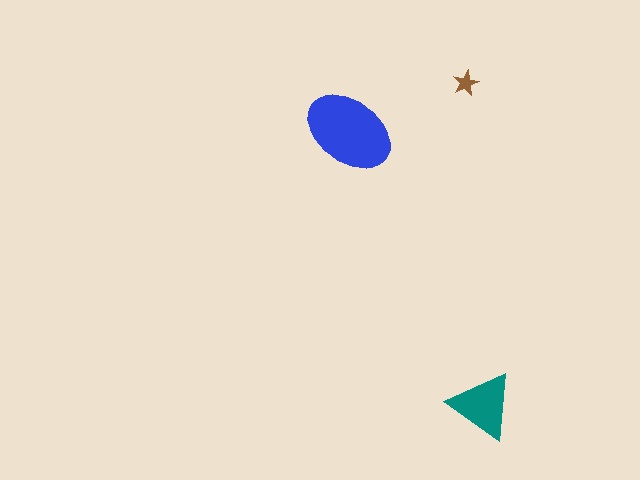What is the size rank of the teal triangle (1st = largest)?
2nd.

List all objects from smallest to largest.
The brown star, the teal triangle, the blue ellipse.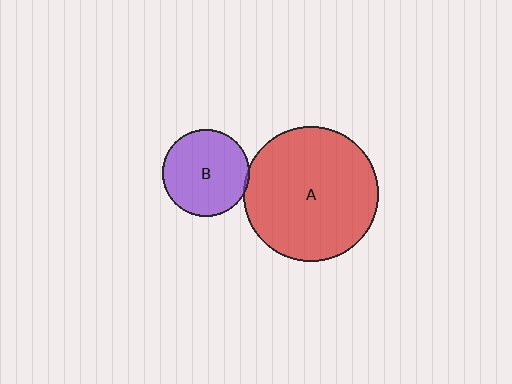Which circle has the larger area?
Circle A (red).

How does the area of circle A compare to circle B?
Approximately 2.4 times.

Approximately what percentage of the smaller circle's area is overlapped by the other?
Approximately 5%.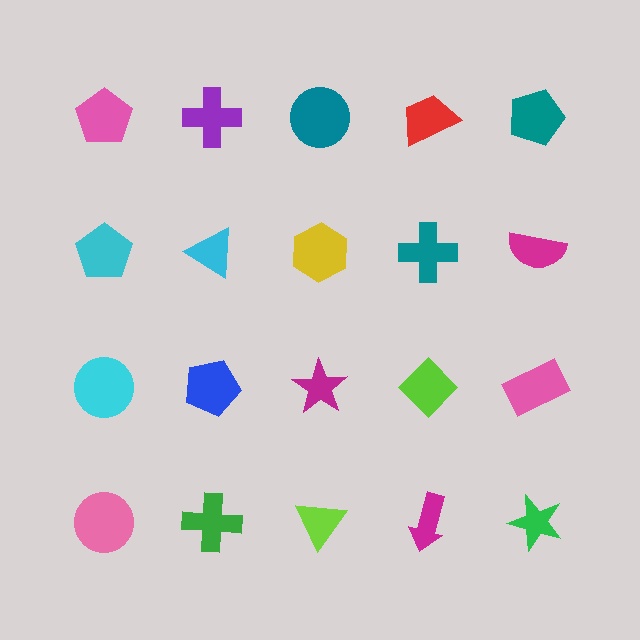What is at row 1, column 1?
A pink pentagon.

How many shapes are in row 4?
5 shapes.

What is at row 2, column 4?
A teal cross.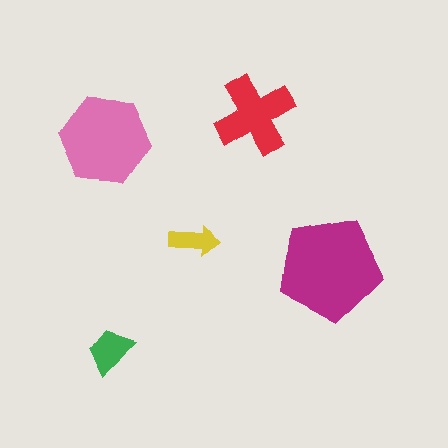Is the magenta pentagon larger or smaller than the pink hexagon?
Larger.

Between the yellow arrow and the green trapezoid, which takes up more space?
The green trapezoid.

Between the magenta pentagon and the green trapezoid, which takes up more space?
The magenta pentagon.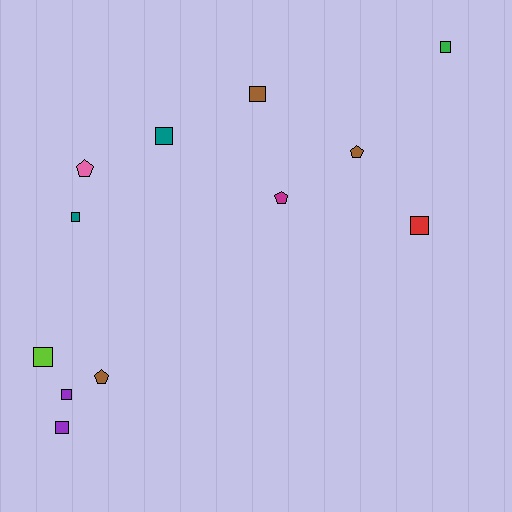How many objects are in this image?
There are 12 objects.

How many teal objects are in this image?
There are 2 teal objects.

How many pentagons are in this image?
There are 4 pentagons.